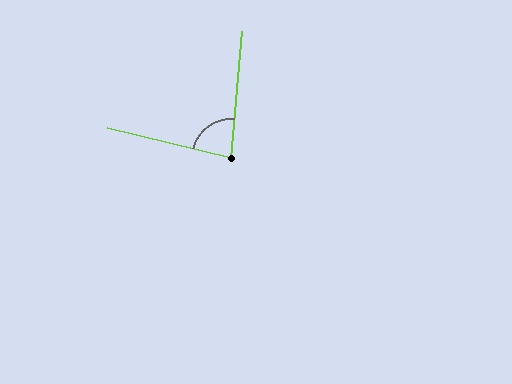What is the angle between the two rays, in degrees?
Approximately 82 degrees.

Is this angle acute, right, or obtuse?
It is acute.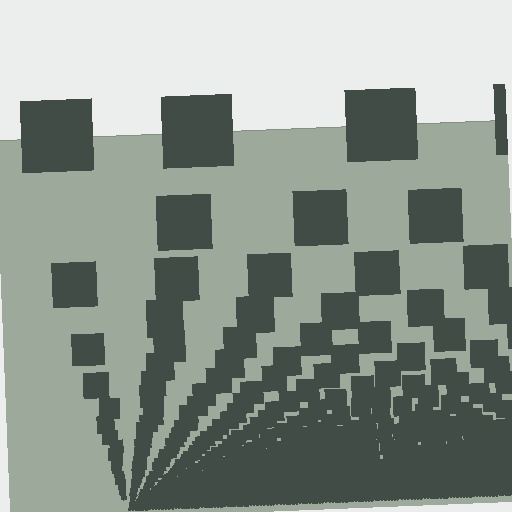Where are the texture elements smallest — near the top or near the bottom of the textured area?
Near the bottom.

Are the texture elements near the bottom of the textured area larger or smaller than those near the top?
Smaller. The gradient is inverted — elements near the bottom are smaller and denser.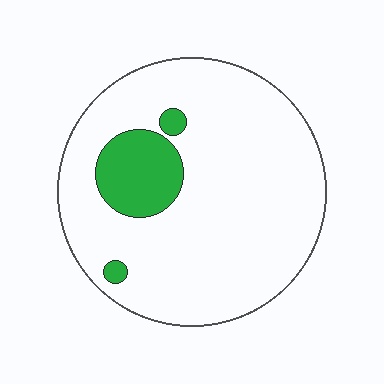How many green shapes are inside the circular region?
3.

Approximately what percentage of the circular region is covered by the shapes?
Approximately 15%.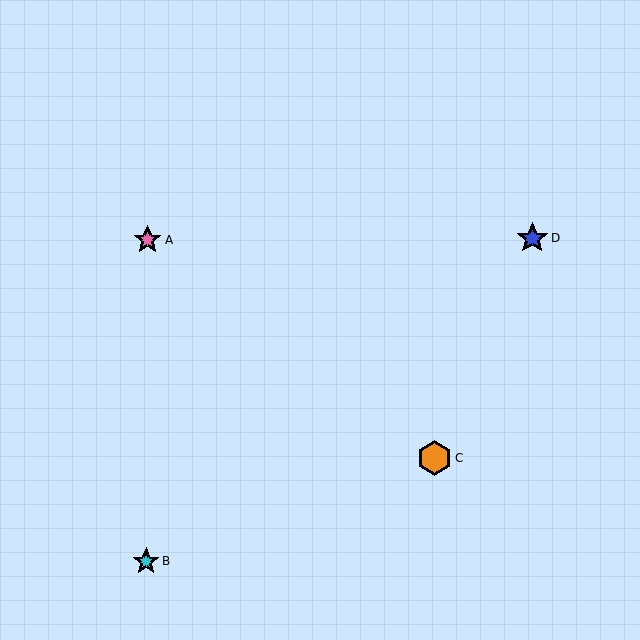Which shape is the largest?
The orange hexagon (labeled C) is the largest.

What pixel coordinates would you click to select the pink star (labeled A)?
Click at (148, 240) to select the pink star A.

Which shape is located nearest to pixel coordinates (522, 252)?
The blue star (labeled D) at (532, 238) is nearest to that location.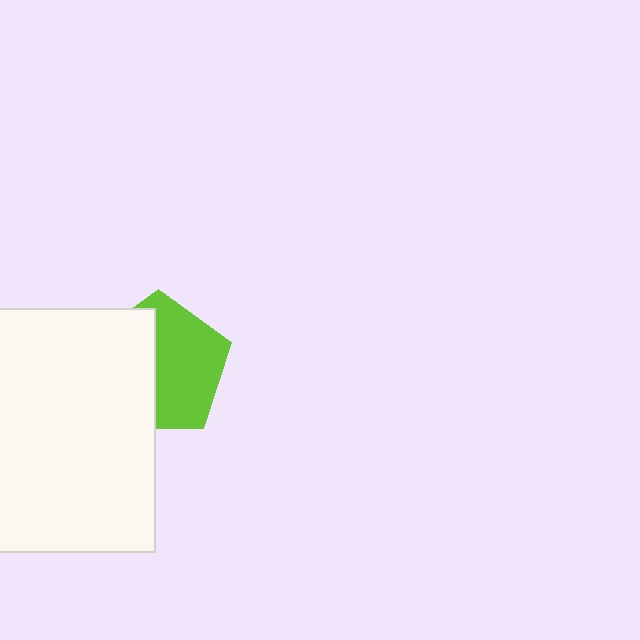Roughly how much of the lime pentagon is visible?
About half of it is visible (roughly 54%).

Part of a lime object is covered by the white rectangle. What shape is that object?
It is a pentagon.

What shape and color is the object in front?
The object in front is a white rectangle.